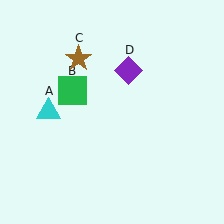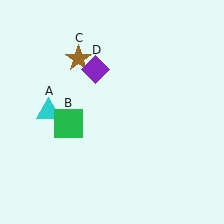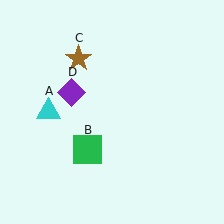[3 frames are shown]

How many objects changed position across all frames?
2 objects changed position: green square (object B), purple diamond (object D).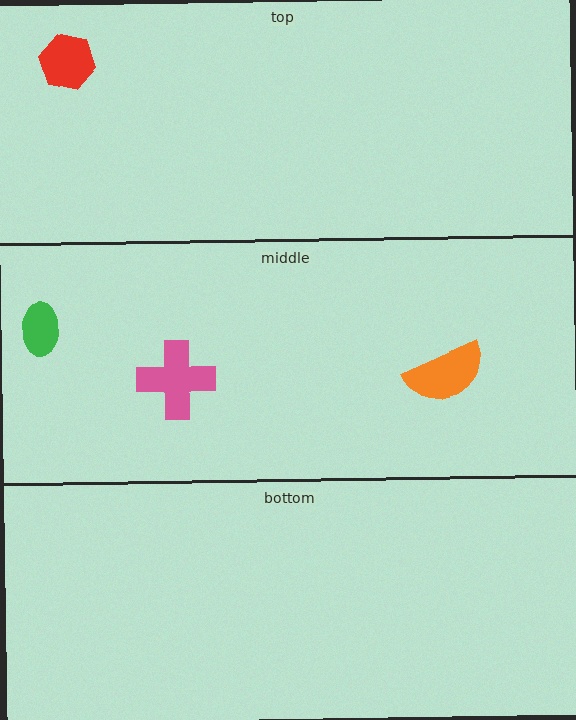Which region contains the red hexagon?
The top region.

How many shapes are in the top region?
1.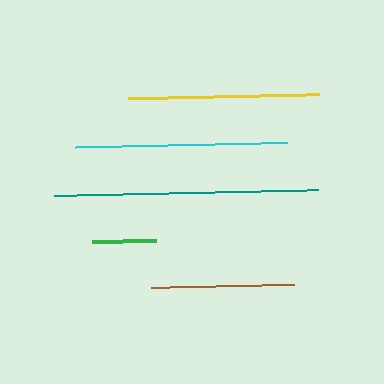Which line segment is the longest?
The teal line is the longest at approximately 264 pixels.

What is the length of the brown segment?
The brown segment is approximately 142 pixels long.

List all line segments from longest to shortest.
From longest to shortest: teal, cyan, yellow, brown, green.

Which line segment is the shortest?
The green line is the shortest at approximately 64 pixels.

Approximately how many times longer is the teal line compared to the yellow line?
The teal line is approximately 1.4 times the length of the yellow line.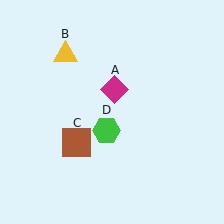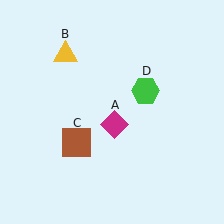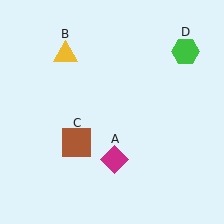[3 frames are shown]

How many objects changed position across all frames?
2 objects changed position: magenta diamond (object A), green hexagon (object D).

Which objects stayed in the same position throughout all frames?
Yellow triangle (object B) and brown square (object C) remained stationary.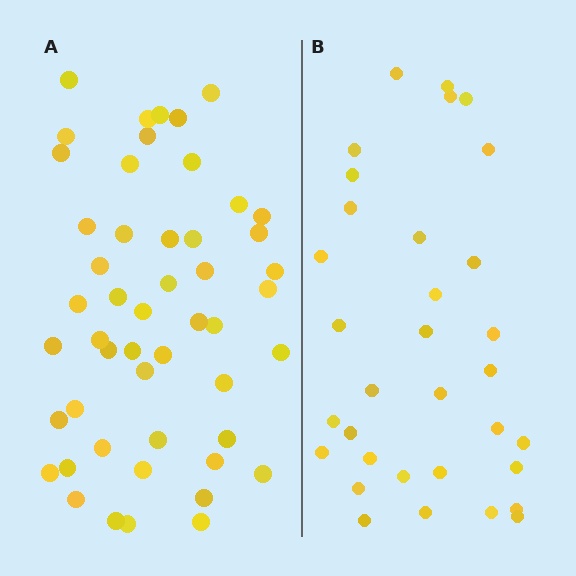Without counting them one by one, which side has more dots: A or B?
Region A (the left region) has more dots.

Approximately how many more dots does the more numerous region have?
Region A has approximately 15 more dots than region B.